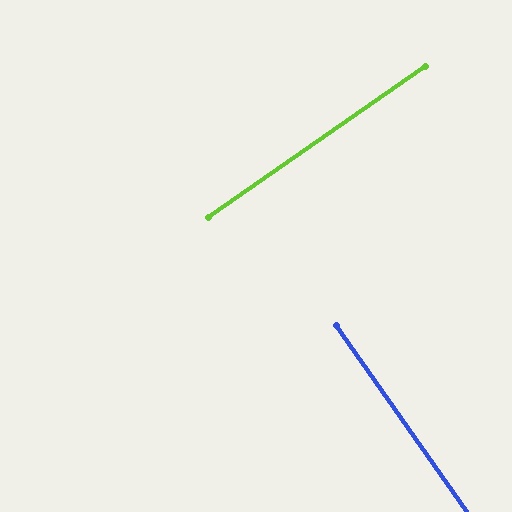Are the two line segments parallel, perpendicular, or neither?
Perpendicular — they meet at approximately 90°.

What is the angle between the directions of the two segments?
Approximately 90 degrees.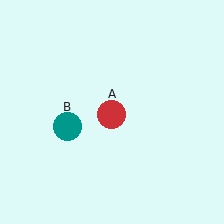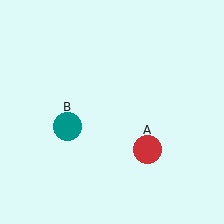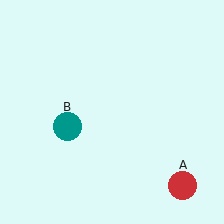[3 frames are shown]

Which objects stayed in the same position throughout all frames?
Teal circle (object B) remained stationary.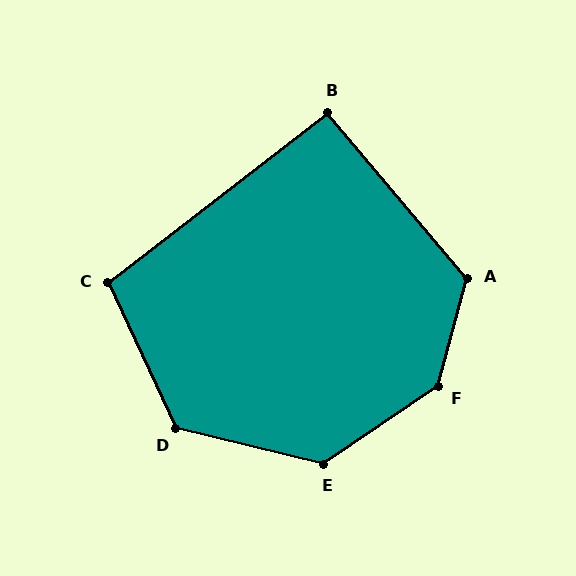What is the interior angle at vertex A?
Approximately 125 degrees (obtuse).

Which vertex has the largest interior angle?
F, at approximately 139 degrees.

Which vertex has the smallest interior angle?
B, at approximately 92 degrees.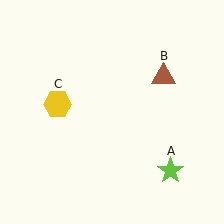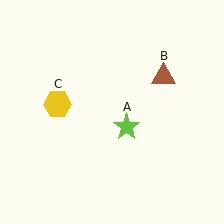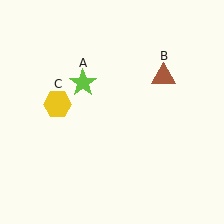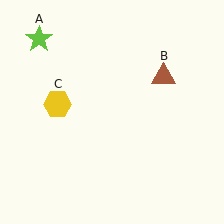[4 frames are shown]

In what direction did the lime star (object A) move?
The lime star (object A) moved up and to the left.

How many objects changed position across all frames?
1 object changed position: lime star (object A).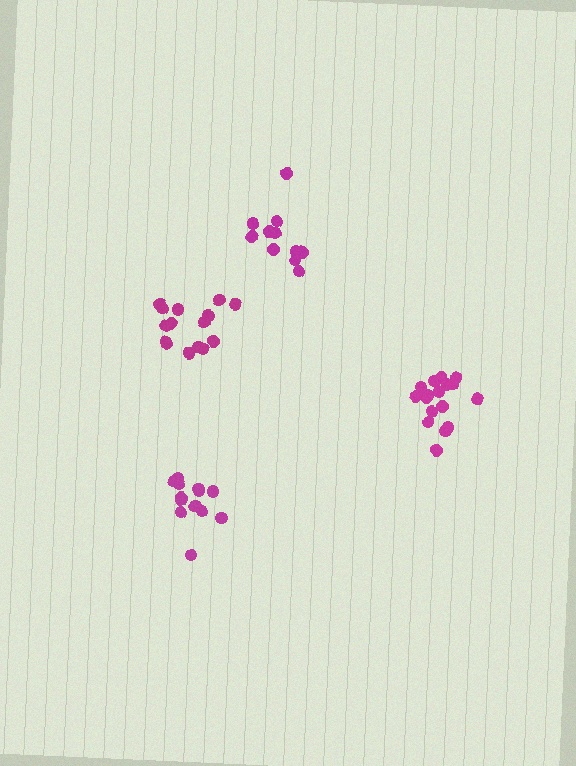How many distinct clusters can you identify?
There are 4 distinct clusters.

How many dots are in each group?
Group 1: 17 dots, Group 2: 15 dots, Group 3: 11 dots, Group 4: 13 dots (56 total).